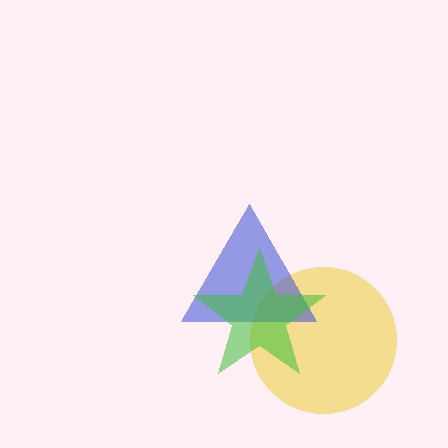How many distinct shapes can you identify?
There are 3 distinct shapes: a yellow circle, a blue triangle, a green star.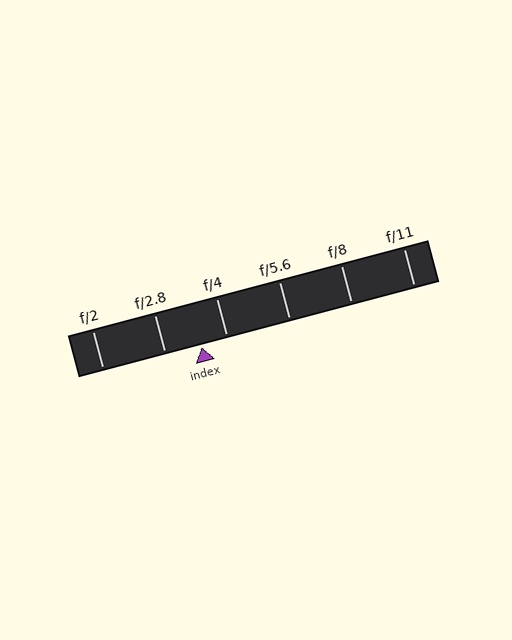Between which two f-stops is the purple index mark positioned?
The index mark is between f/2.8 and f/4.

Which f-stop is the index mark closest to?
The index mark is closest to f/4.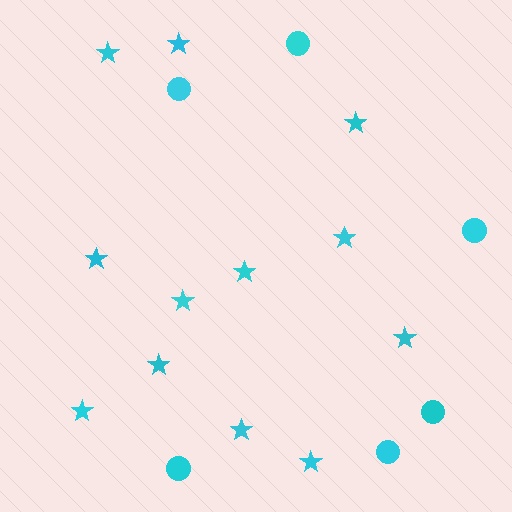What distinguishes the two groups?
There are 2 groups: one group of stars (12) and one group of circles (6).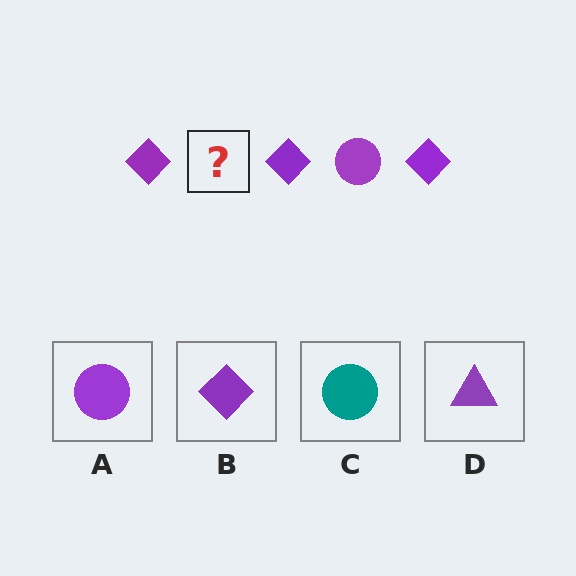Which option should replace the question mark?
Option A.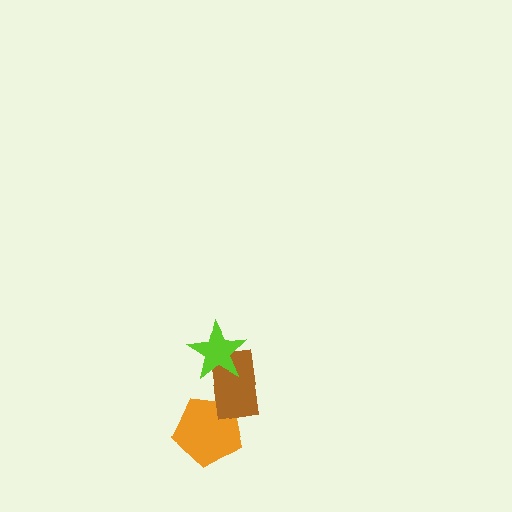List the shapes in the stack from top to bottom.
From top to bottom: the lime star, the brown rectangle, the orange pentagon.